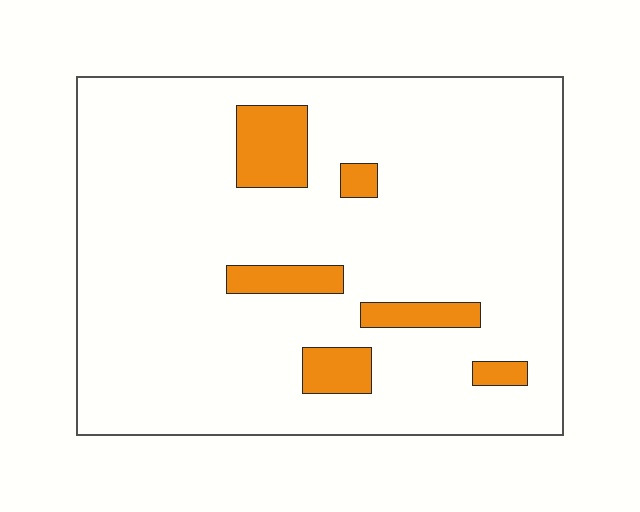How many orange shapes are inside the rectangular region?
6.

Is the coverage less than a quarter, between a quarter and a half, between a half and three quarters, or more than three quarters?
Less than a quarter.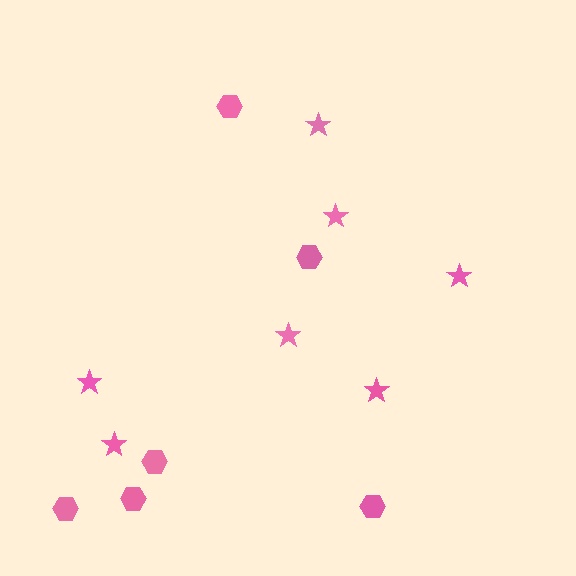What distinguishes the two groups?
There are 2 groups: one group of hexagons (6) and one group of stars (7).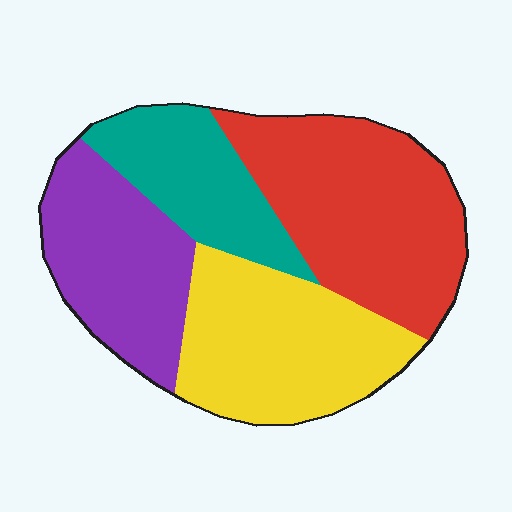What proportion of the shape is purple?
Purple takes up about one quarter (1/4) of the shape.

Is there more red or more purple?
Red.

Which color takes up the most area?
Red, at roughly 30%.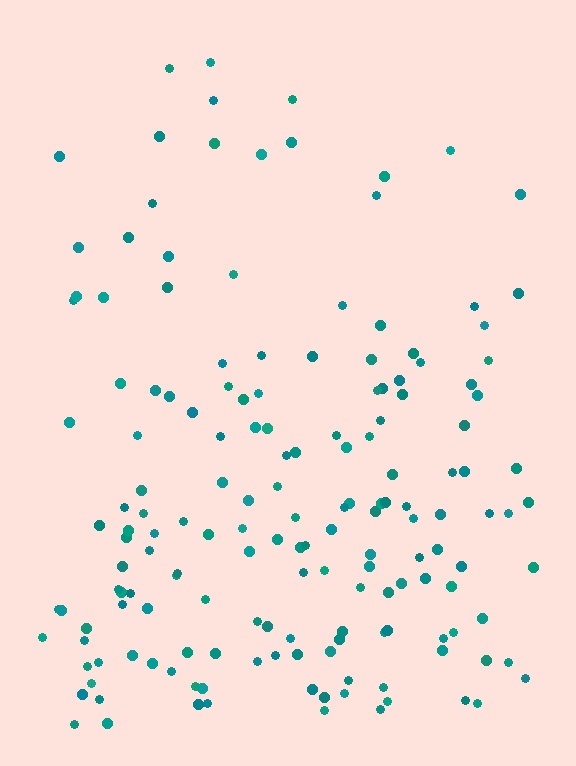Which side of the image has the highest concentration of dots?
The bottom.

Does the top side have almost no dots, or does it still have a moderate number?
Still a moderate number, just noticeably fewer than the bottom.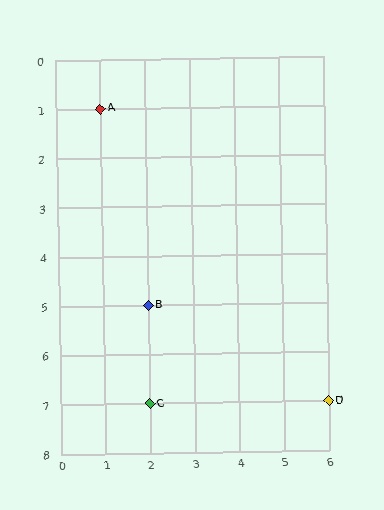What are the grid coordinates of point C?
Point C is at grid coordinates (2, 7).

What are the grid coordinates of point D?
Point D is at grid coordinates (6, 7).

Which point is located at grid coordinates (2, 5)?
Point B is at (2, 5).